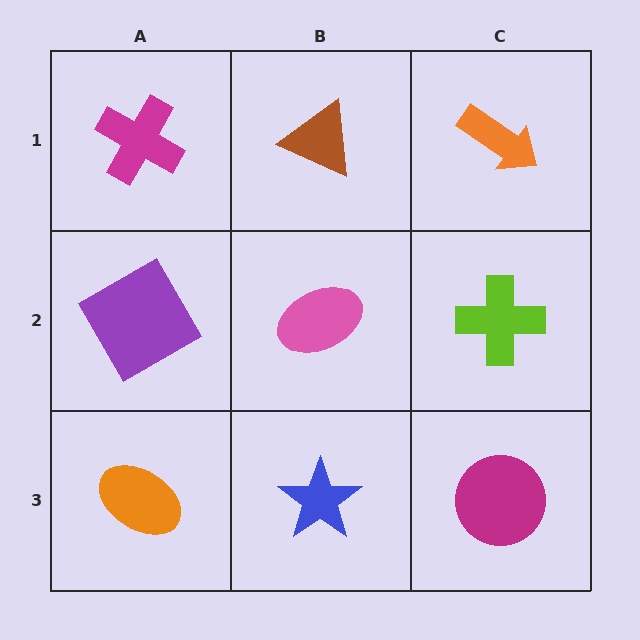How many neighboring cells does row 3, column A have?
2.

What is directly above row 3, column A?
A purple square.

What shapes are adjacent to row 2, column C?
An orange arrow (row 1, column C), a magenta circle (row 3, column C), a pink ellipse (row 2, column B).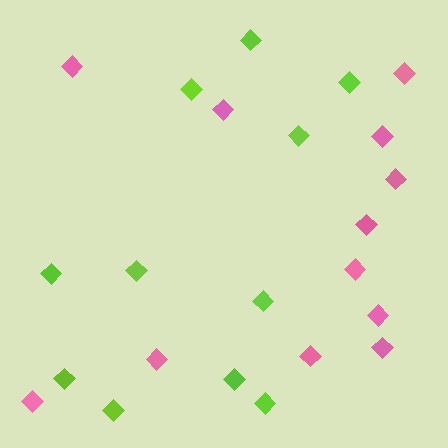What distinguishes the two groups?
There are 2 groups: one group of lime diamonds (11) and one group of pink diamonds (12).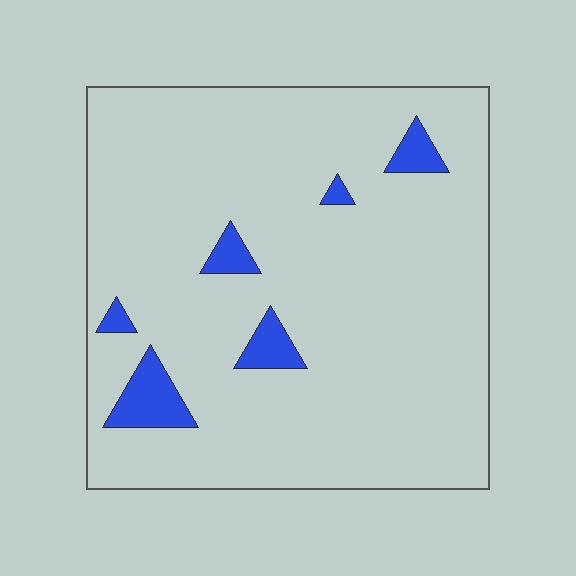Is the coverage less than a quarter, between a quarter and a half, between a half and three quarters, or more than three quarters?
Less than a quarter.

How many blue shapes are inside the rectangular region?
6.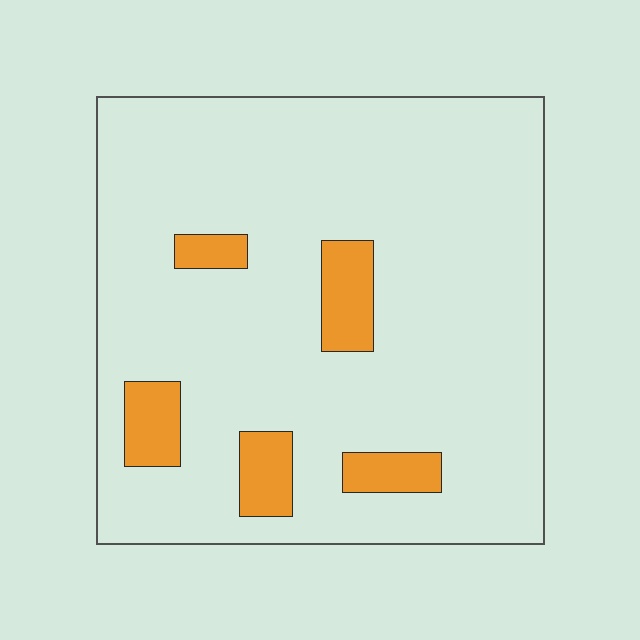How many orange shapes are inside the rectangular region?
5.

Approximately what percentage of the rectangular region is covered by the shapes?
Approximately 10%.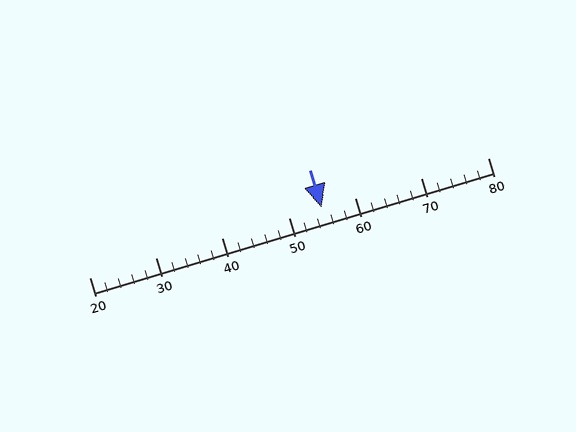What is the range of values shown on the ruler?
The ruler shows values from 20 to 80.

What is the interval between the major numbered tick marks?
The major tick marks are spaced 10 units apart.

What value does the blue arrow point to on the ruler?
The blue arrow points to approximately 55.